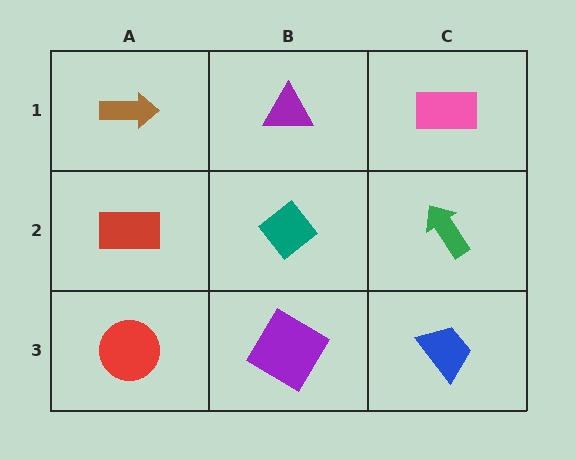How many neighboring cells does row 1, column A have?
2.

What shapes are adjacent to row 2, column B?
A purple triangle (row 1, column B), a purple diamond (row 3, column B), a red rectangle (row 2, column A), a green arrow (row 2, column C).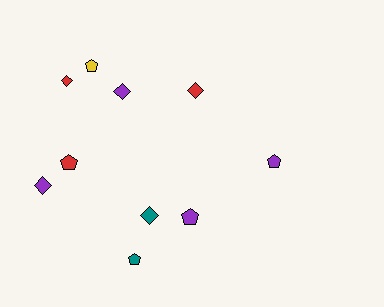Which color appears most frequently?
Purple, with 4 objects.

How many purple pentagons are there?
There are 2 purple pentagons.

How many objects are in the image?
There are 10 objects.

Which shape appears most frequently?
Diamond, with 5 objects.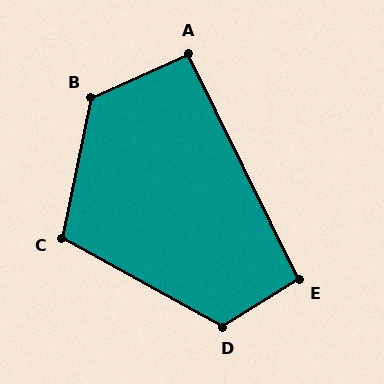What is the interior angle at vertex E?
Approximately 96 degrees (obtuse).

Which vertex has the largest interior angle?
B, at approximately 126 degrees.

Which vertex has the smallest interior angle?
A, at approximately 92 degrees.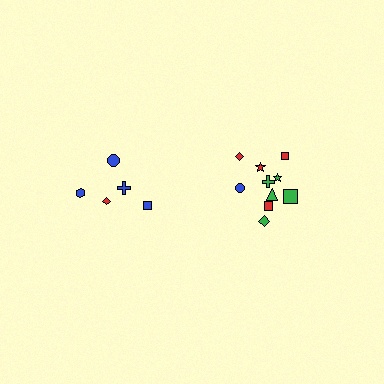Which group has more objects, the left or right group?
The right group.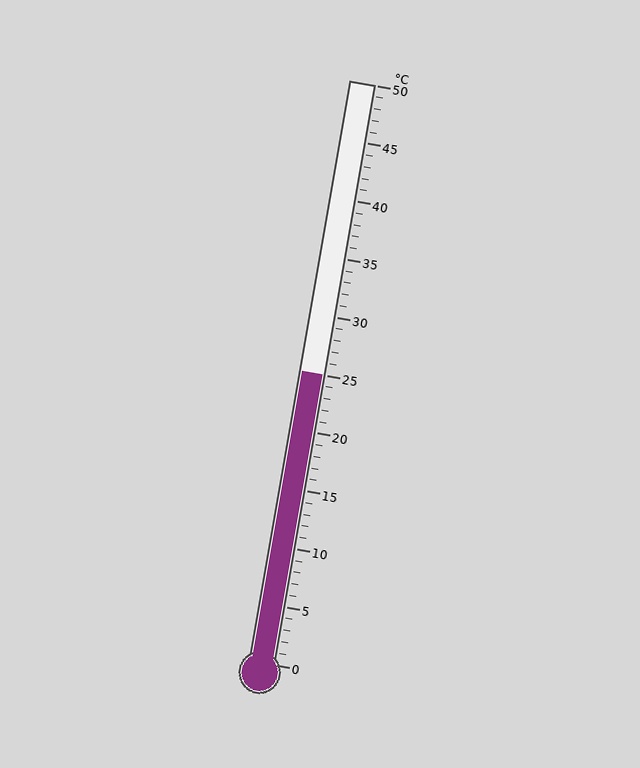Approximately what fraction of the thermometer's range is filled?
The thermometer is filled to approximately 50% of its range.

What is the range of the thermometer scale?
The thermometer scale ranges from 0°C to 50°C.